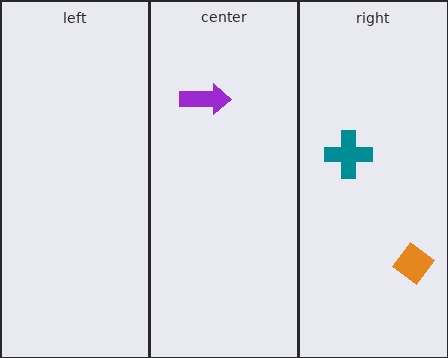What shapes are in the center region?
The purple arrow.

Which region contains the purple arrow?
The center region.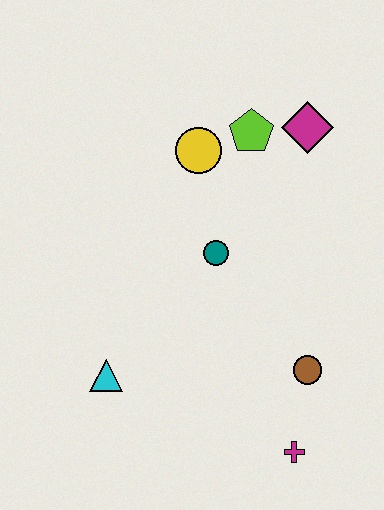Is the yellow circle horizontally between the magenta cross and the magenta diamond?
No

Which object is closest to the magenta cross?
The brown circle is closest to the magenta cross.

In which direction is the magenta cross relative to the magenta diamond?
The magenta cross is below the magenta diamond.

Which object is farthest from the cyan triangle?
The magenta diamond is farthest from the cyan triangle.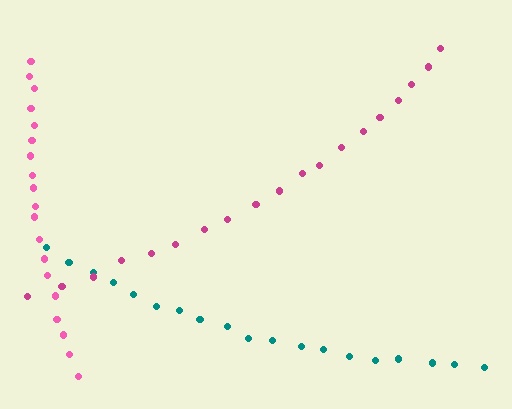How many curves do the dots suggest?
There are 3 distinct paths.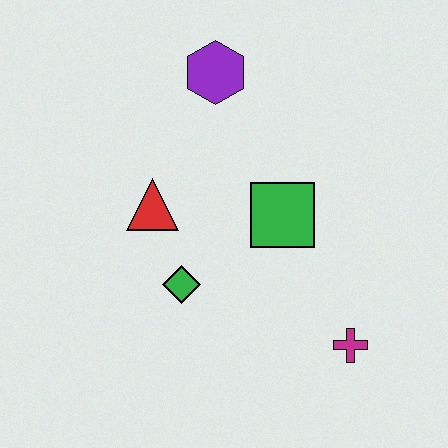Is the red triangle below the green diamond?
No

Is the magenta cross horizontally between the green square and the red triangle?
No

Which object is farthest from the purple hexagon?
The magenta cross is farthest from the purple hexagon.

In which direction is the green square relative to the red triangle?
The green square is to the right of the red triangle.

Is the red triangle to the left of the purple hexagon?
Yes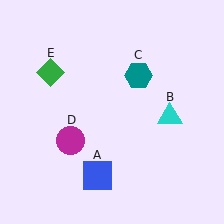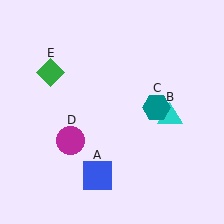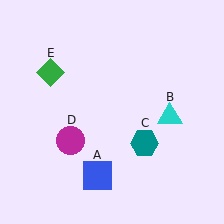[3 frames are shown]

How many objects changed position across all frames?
1 object changed position: teal hexagon (object C).